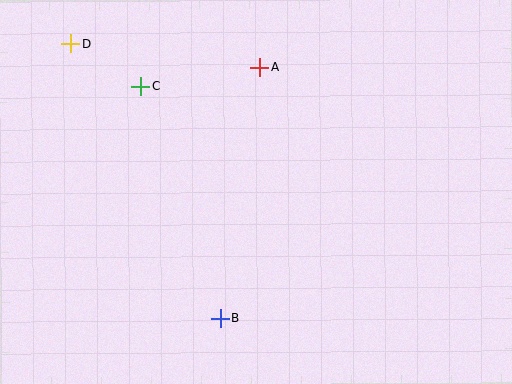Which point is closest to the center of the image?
Point A at (260, 67) is closest to the center.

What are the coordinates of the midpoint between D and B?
The midpoint between D and B is at (146, 181).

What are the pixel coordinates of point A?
Point A is at (260, 67).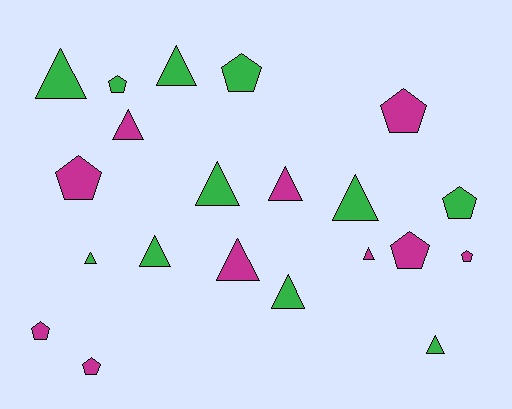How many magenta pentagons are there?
There are 6 magenta pentagons.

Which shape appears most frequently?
Triangle, with 12 objects.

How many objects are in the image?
There are 21 objects.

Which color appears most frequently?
Green, with 11 objects.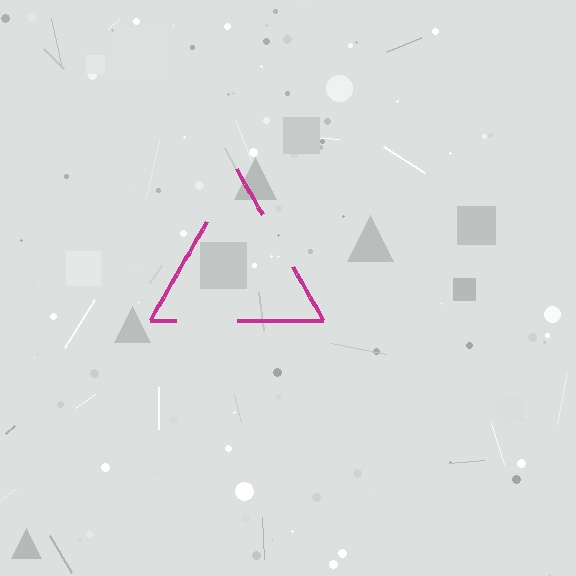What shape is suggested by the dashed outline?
The dashed outline suggests a triangle.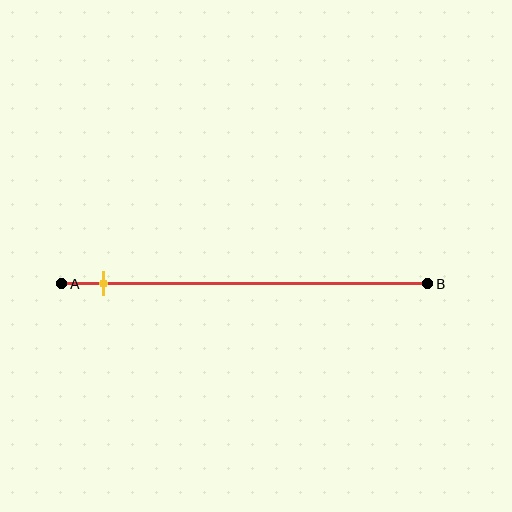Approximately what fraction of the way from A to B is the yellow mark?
The yellow mark is approximately 10% of the way from A to B.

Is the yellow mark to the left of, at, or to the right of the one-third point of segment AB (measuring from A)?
The yellow mark is to the left of the one-third point of segment AB.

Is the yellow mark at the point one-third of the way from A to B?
No, the mark is at about 10% from A, not at the 33% one-third point.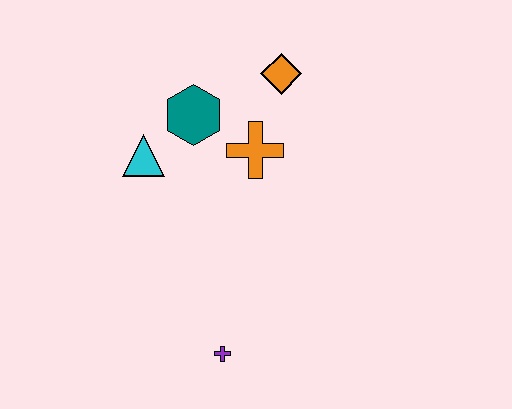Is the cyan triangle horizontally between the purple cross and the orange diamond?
No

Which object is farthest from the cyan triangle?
The purple cross is farthest from the cyan triangle.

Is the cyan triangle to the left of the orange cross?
Yes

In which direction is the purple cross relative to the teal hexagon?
The purple cross is below the teal hexagon.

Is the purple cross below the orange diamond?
Yes